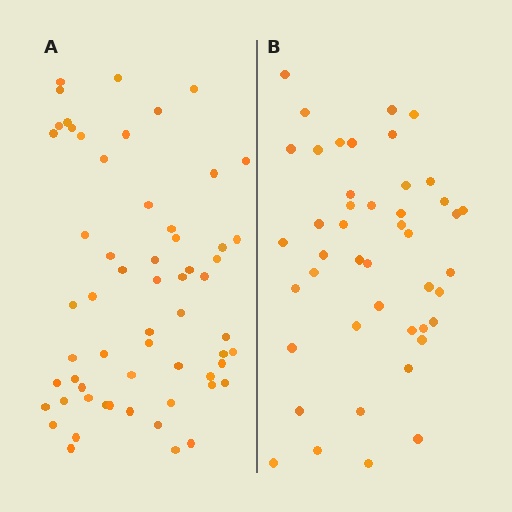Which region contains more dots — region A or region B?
Region A (the left region) has more dots.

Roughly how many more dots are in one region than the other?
Region A has approximately 15 more dots than region B.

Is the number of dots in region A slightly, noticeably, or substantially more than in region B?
Region A has noticeably more, but not dramatically so. The ratio is roughly 1.3 to 1.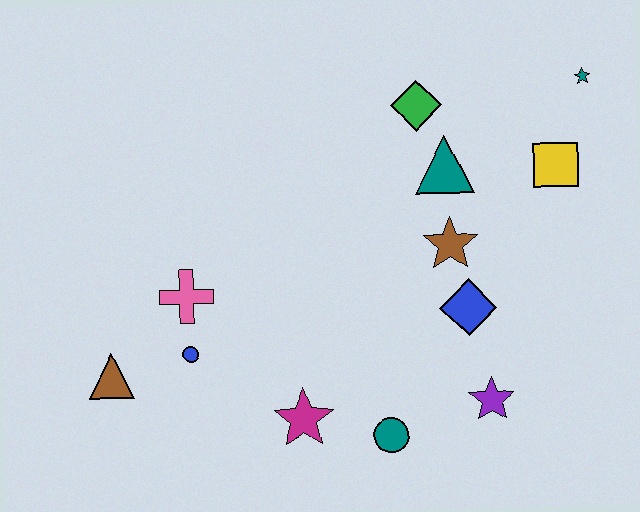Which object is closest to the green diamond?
The teal triangle is closest to the green diamond.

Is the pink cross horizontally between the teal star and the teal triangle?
No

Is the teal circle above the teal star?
No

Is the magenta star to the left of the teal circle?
Yes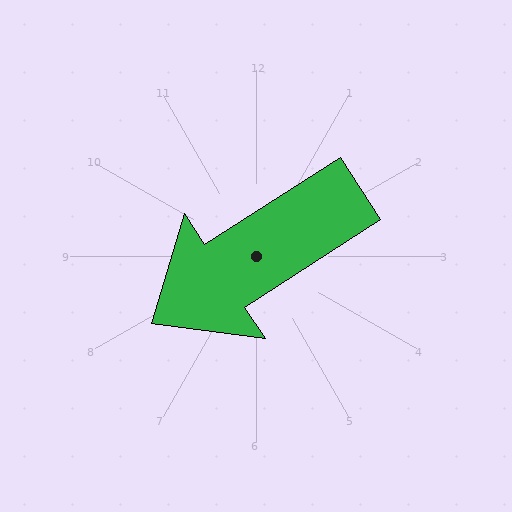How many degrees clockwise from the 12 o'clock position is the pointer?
Approximately 237 degrees.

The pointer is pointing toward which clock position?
Roughly 8 o'clock.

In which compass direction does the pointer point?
Southwest.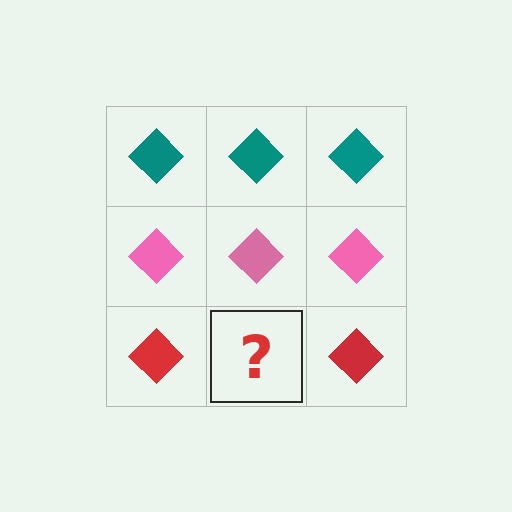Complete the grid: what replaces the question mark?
The question mark should be replaced with a red diamond.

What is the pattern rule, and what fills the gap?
The rule is that each row has a consistent color. The gap should be filled with a red diamond.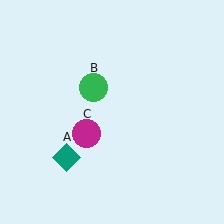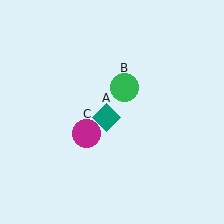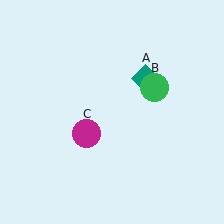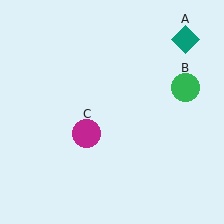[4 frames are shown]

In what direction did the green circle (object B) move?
The green circle (object B) moved right.